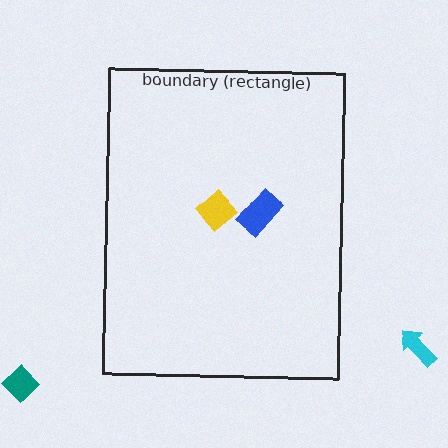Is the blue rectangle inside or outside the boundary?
Inside.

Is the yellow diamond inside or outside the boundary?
Inside.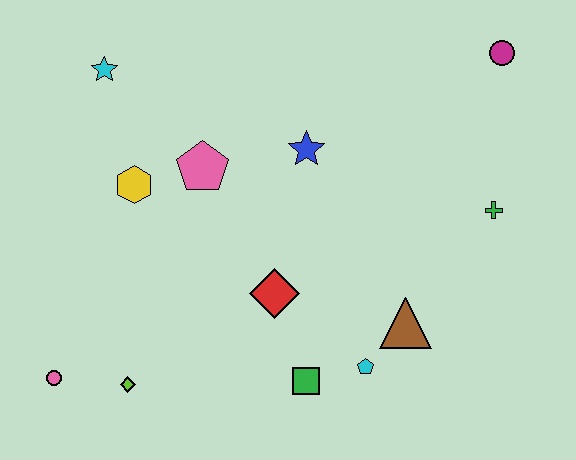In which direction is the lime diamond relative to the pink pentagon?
The lime diamond is below the pink pentagon.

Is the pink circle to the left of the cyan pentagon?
Yes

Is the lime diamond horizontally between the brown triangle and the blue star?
No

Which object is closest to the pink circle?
The lime diamond is closest to the pink circle.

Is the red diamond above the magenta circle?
No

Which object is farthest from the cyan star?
The green cross is farthest from the cyan star.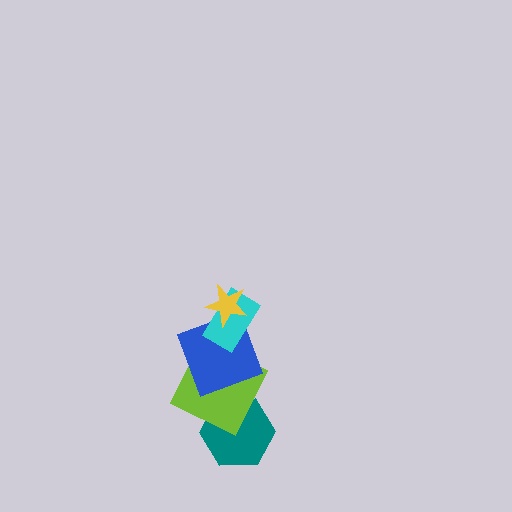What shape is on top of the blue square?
The cyan rectangle is on top of the blue square.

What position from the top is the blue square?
The blue square is 3rd from the top.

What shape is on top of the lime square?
The blue square is on top of the lime square.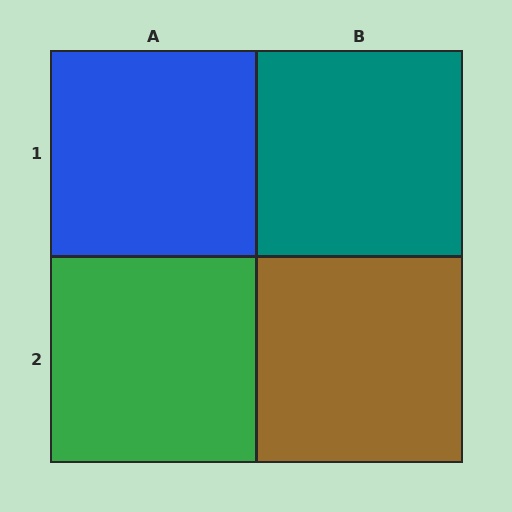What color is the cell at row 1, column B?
Teal.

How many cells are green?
1 cell is green.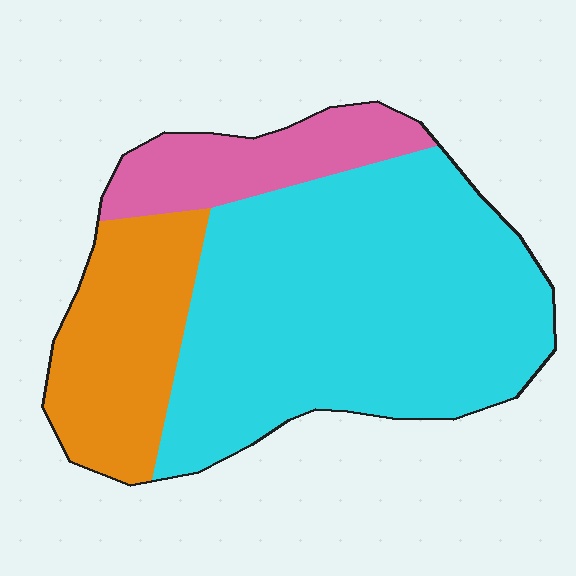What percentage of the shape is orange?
Orange takes up about one fifth (1/5) of the shape.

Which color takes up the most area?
Cyan, at roughly 65%.